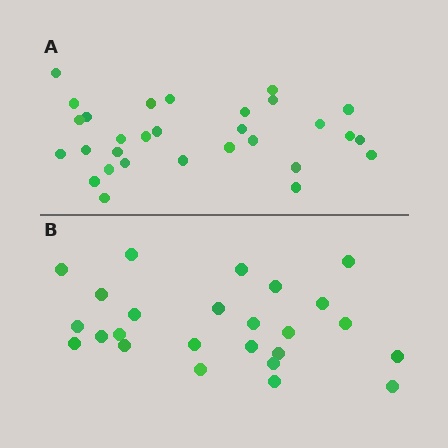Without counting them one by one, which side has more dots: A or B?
Region A (the top region) has more dots.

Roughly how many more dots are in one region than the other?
Region A has about 5 more dots than region B.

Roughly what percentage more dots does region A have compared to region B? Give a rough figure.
About 20% more.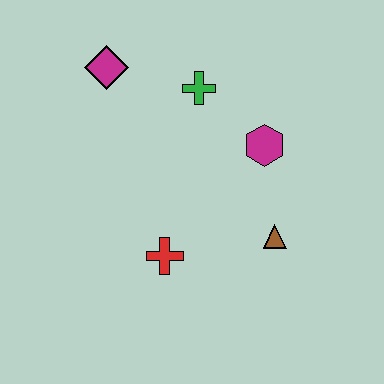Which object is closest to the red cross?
The brown triangle is closest to the red cross.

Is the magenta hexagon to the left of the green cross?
No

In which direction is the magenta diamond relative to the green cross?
The magenta diamond is to the left of the green cross.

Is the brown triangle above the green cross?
No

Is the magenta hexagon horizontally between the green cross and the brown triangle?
Yes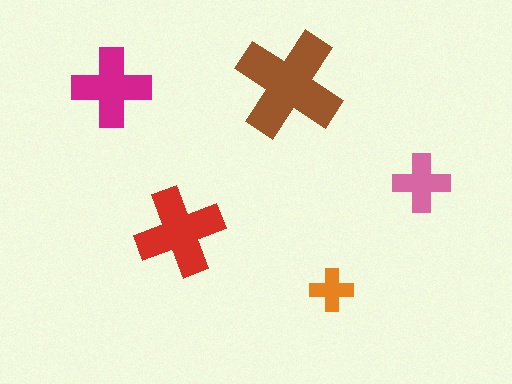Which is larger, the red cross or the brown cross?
The brown one.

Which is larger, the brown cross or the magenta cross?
The brown one.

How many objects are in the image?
There are 5 objects in the image.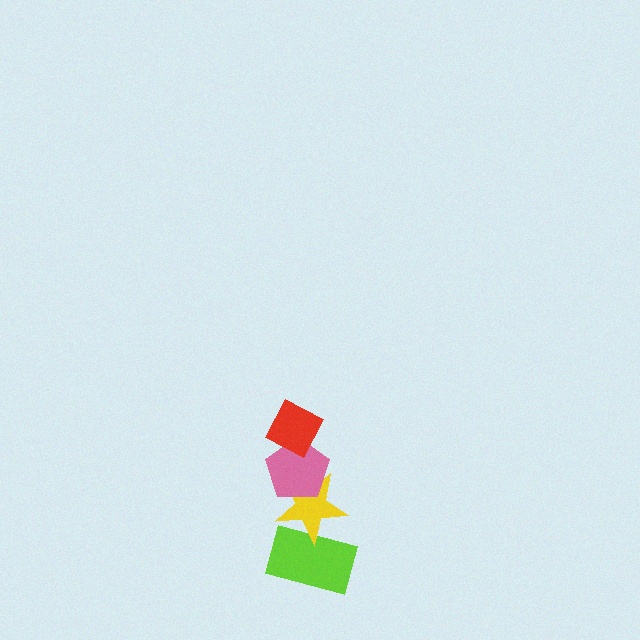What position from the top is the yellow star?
The yellow star is 3rd from the top.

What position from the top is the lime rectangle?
The lime rectangle is 4th from the top.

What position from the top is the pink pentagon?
The pink pentagon is 2nd from the top.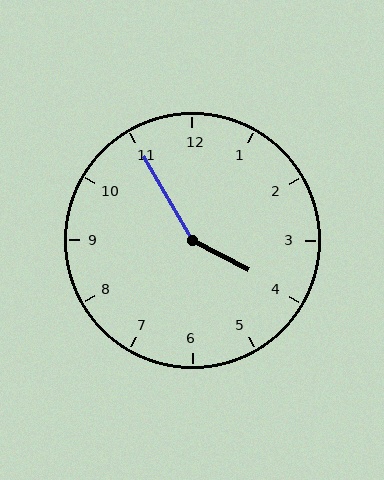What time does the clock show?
3:55.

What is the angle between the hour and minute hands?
Approximately 148 degrees.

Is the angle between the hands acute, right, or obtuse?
It is obtuse.